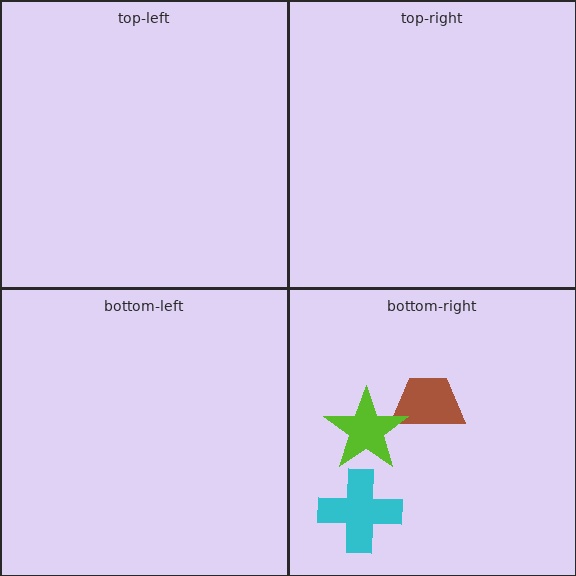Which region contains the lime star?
The bottom-right region.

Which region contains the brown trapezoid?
The bottom-right region.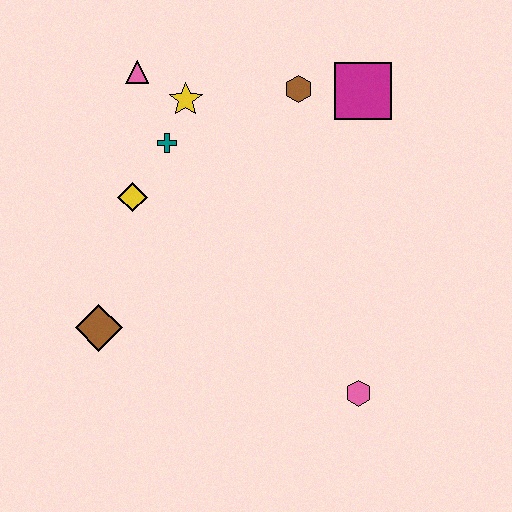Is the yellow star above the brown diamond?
Yes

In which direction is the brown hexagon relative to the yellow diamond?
The brown hexagon is to the right of the yellow diamond.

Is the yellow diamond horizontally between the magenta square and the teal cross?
No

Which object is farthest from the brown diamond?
The magenta square is farthest from the brown diamond.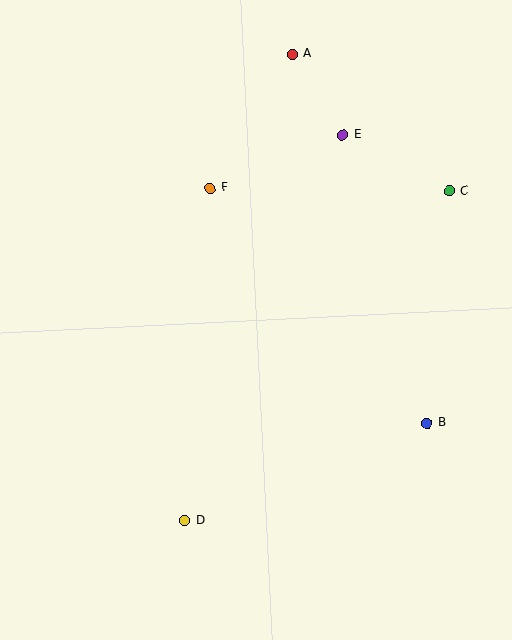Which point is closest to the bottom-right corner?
Point B is closest to the bottom-right corner.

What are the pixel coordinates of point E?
Point E is at (343, 135).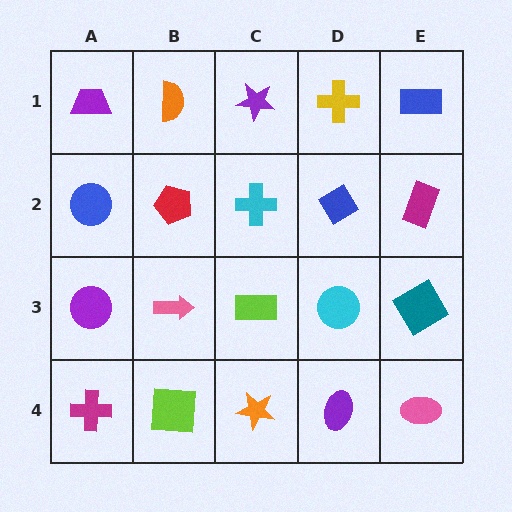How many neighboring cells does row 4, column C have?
3.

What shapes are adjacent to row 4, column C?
A lime rectangle (row 3, column C), a lime square (row 4, column B), a purple ellipse (row 4, column D).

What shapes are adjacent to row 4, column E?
A teal diamond (row 3, column E), a purple ellipse (row 4, column D).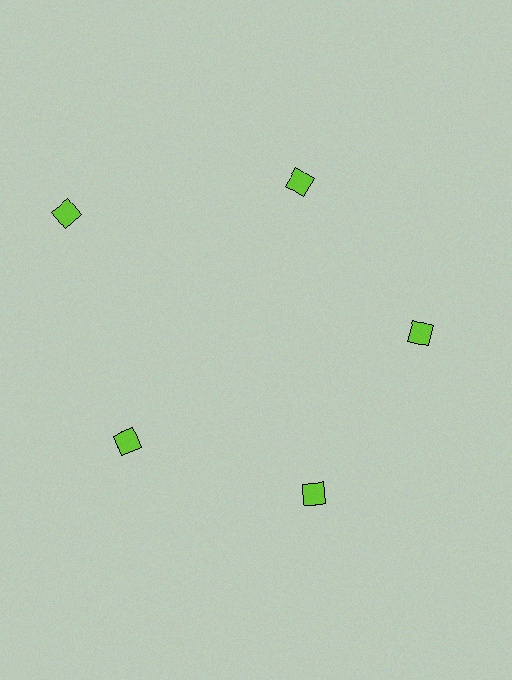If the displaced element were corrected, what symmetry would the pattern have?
It would have 5-fold rotational symmetry — the pattern would map onto itself every 72 degrees.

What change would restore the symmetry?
The symmetry would be restored by moving it inward, back onto the ring so that all 5 diamonds sit at equal angles and equal distance from the center.